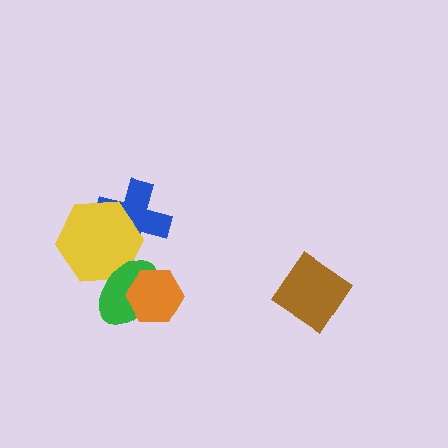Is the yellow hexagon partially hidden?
Yes, it is partially covered by another shape.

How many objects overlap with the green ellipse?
2 objects overlap with the green ellipse.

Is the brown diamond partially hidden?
No, no other shape covers it.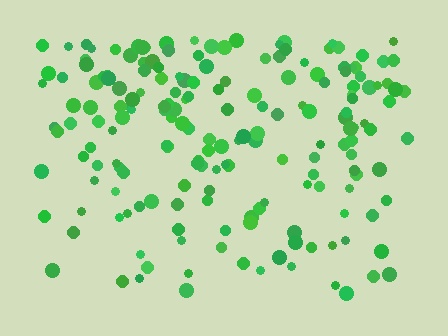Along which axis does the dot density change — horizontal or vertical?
Vertical.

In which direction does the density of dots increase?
From bottom to top, with the top side densest.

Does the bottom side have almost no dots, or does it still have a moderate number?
Still a moderate number, just noticeably fewer than the top.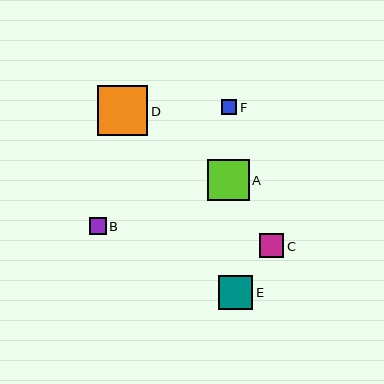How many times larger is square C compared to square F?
Square C is approximately 1.6 times the size of square F.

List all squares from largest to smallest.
From largest to smallest: D, A, E, C, B, F.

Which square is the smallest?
Square F is the smallest with a size of approximately 15 pixels.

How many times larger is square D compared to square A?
Square D is approximately 1.2 times the size of square A.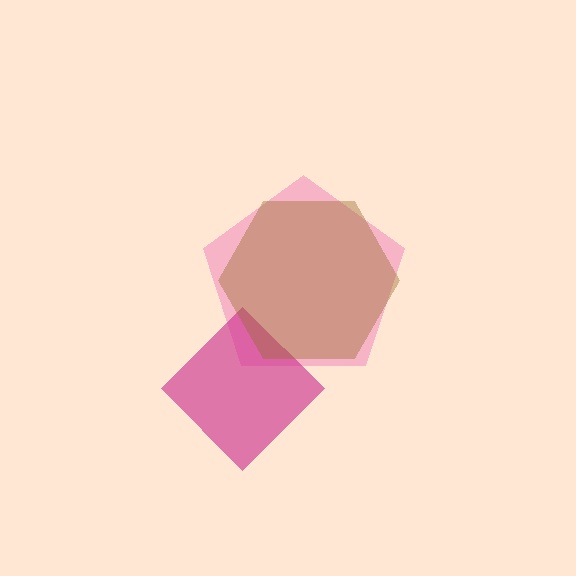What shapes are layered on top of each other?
The layered shapes are: a pink pentagon, a magenta diamond, a brown hexagon.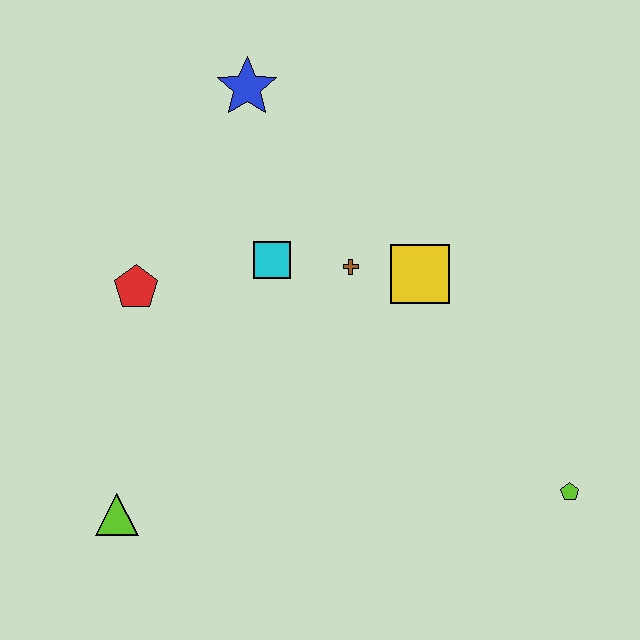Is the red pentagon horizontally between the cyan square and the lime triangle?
Yes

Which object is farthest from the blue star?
The lime pentagon is farthest from the blue star.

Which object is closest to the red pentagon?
The cyan square is closest to the red pentagon.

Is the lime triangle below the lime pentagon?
Yes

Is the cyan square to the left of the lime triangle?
No